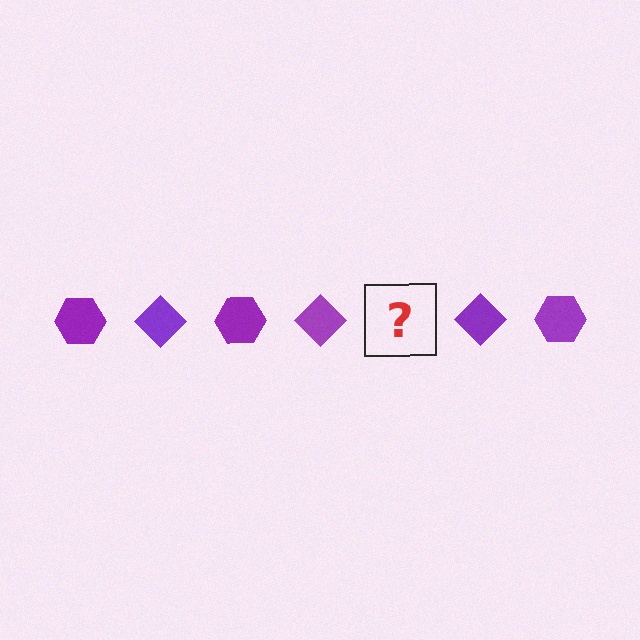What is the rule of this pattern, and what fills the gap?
The rule is that the pattern cycles through hexagon, diamond shapes in purple. The gap should be filled with a purple hexagon.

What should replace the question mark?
The question mark should be replaced with a purple hexagon.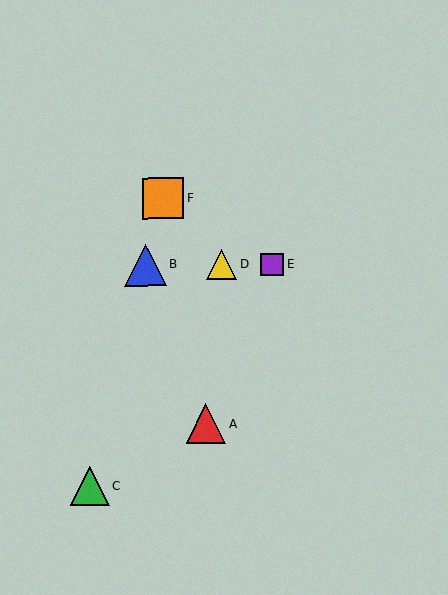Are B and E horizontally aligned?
Yes, both are at y≈265.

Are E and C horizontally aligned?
No, E is at y≈264 and C is at y≈486.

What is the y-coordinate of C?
Object C is at y≈486.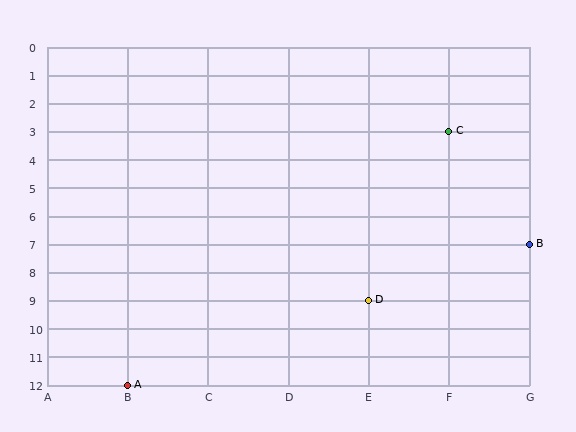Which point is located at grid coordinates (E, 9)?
Point D is at (E, 9).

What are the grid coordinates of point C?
Point C is at grid coordinates (F, 3).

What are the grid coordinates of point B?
Point B is at grid coordinates (G, 7).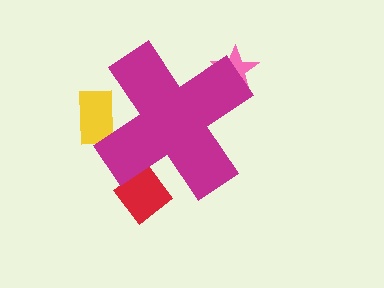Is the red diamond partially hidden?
Yes, the red diamond is partially hidden behind the magenta cross.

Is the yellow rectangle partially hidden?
Yes, the yellow rectangle is partially hidden behind the magenta cross.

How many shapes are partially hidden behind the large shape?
3 shapes are partially hidden.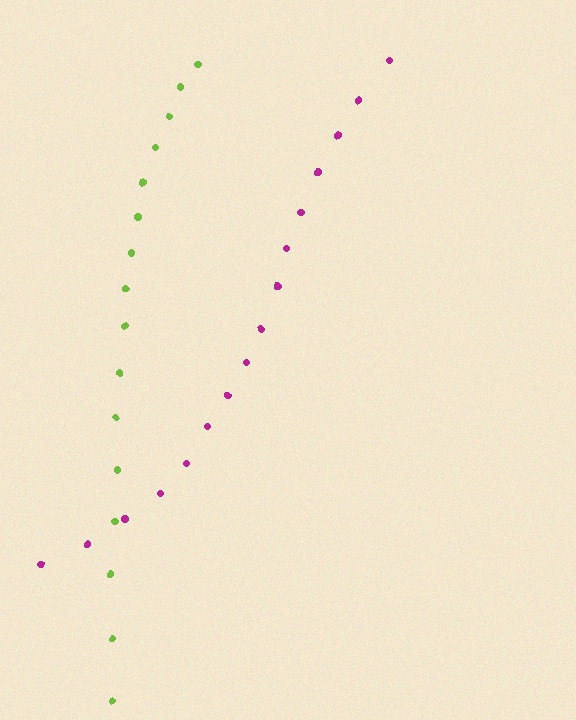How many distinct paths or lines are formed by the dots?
There are 2 distinct paths.